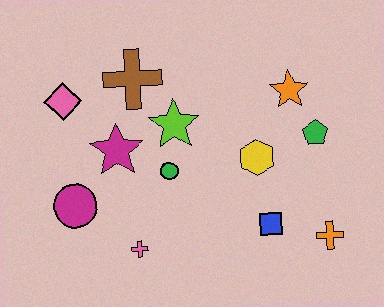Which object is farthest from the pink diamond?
The orange cross is farthest from the pink diamond.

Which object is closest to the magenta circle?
The magenta star is closest to the magenta circle.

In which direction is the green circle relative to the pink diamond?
The green circle is to the right of the pink diamond.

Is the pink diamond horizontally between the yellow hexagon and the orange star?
No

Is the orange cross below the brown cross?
Yes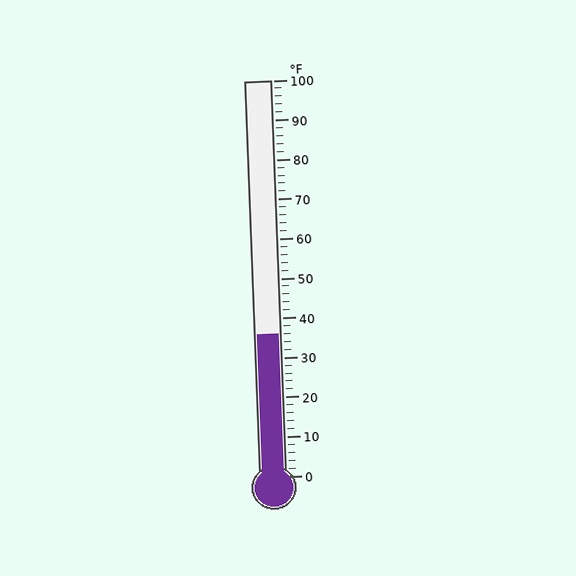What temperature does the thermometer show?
The thermometer shows approximately 36°F.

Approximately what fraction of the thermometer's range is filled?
The thermometer is filled to approximately 35% of its range.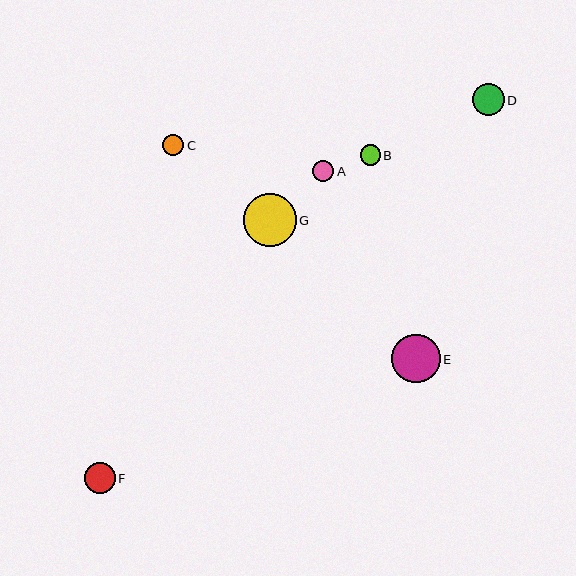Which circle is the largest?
Circle G is the largest with a size of approximately 52 pixels.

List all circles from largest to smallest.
From largest to smallest: G, E, D, F, A, C, B.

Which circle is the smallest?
Circle B is the smallest with a size of approximately 20 pixels.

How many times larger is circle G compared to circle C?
Circle G is approximately 2.5 times the size of circle C.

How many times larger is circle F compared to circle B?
Circle F is approximately 1.5 times the size of circle B.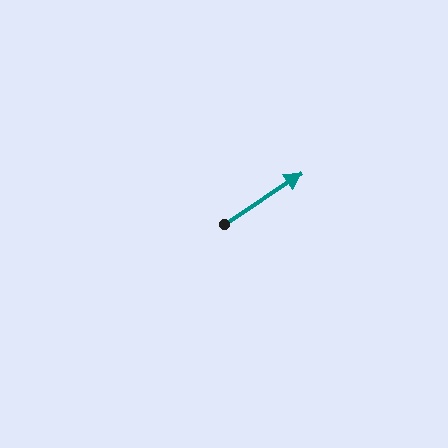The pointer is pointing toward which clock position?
Roughly 2 o'clock.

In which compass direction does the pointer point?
Northeast.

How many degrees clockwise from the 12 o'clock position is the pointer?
Approximately 56 degrees.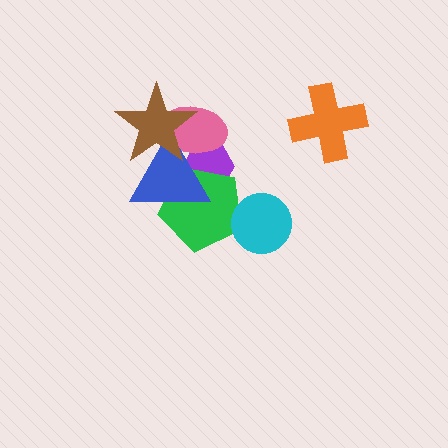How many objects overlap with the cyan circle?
1 object overlaps with the cyan circle.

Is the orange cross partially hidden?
No, no other shape covers it.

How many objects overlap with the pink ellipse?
3 objects overlap with the pink ellipse.